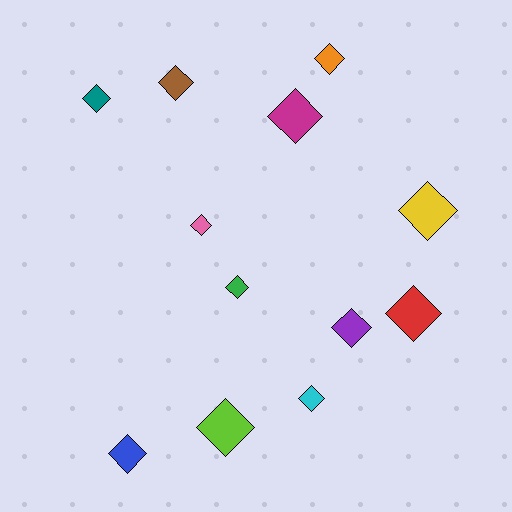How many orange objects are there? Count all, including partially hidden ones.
There is 1 orange object.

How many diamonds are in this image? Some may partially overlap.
There are 12 diamonds.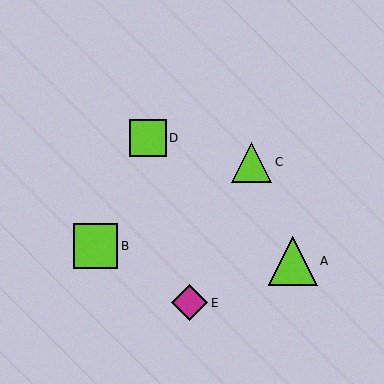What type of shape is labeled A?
Shape A is a lime triangle.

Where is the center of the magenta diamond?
The center of the magenta diamond is at (190, 303).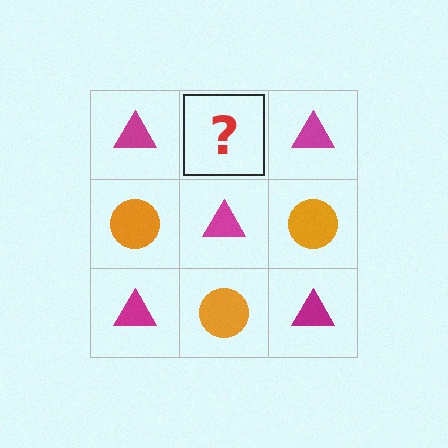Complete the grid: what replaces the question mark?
The question mark should be replaced with an orange circle.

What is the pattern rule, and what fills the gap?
The rule is that it alternates magenta triangle and orange circle in a checkerboard pattern. The gap should be filled with an orange circle.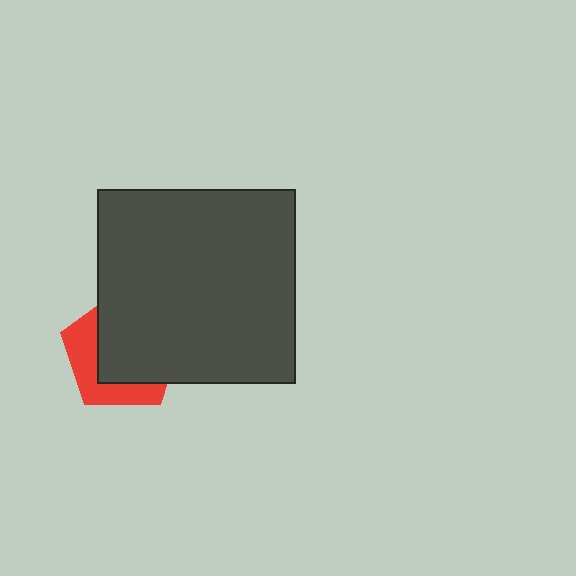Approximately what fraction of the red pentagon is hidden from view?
Roughly 62% of the red pentagon is hidden behind the dark gray rectangle.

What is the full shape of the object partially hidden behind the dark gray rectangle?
The partially hidden object is a red pentagon.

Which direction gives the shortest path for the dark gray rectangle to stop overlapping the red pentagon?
Moving toward the upper-right gives the shortest separation.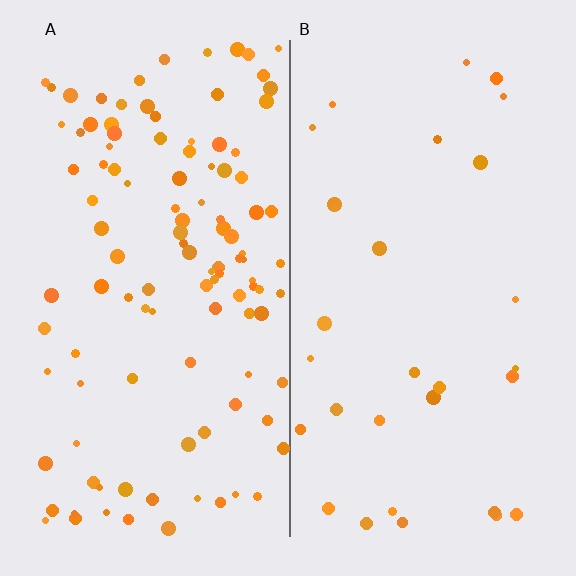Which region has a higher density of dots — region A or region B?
A (the left).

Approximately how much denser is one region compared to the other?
Approximately 3.5× — region A over region B.